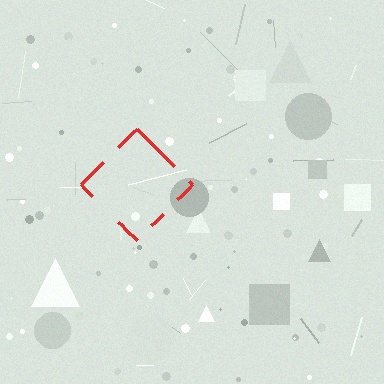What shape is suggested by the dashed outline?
The dashed outline suggests a diamond.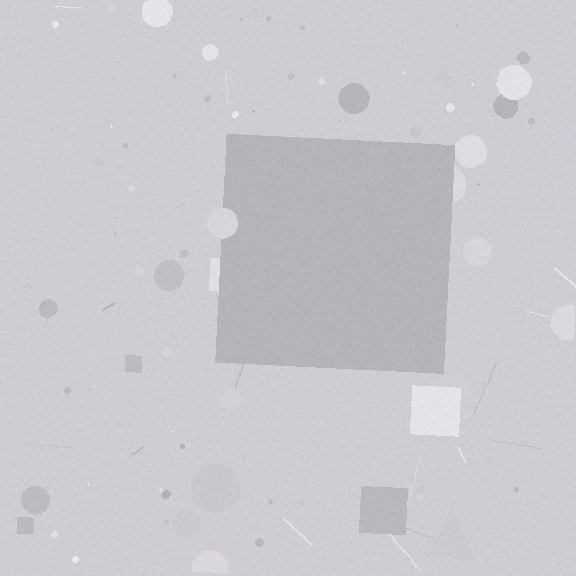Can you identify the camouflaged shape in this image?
The camouflaged shape is a square.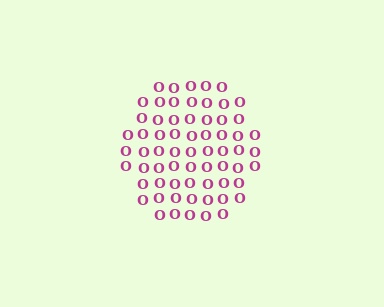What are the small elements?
The small elements are letter O's.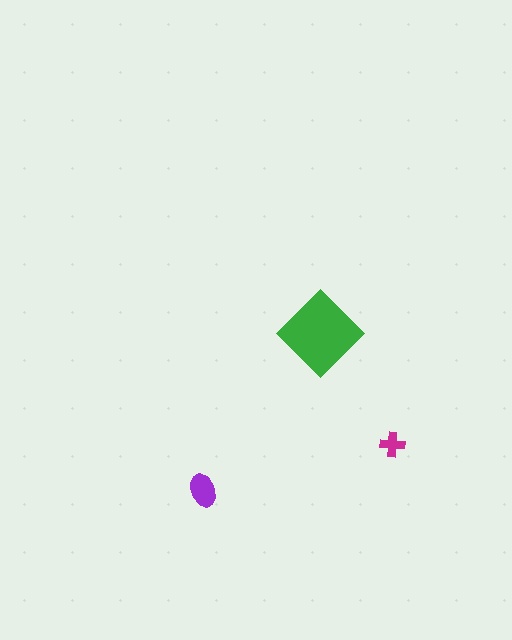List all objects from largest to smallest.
The green diamond, the purple ellipse, the magenta cross.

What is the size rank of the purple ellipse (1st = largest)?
2nd.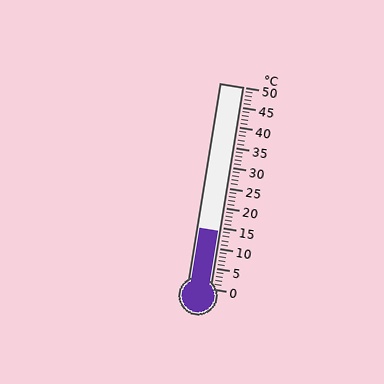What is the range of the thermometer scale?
The thermometer scale ranges from 0°C to 50°C.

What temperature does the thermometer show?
The thermometer shows approximately 14°C.